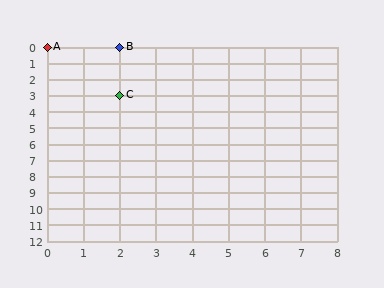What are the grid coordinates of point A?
Point A is at grid coordinates (0, 0).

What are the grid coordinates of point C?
Point C is at grid coordinates (2, 3).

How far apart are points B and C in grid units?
Points B and C are 3 rows apart.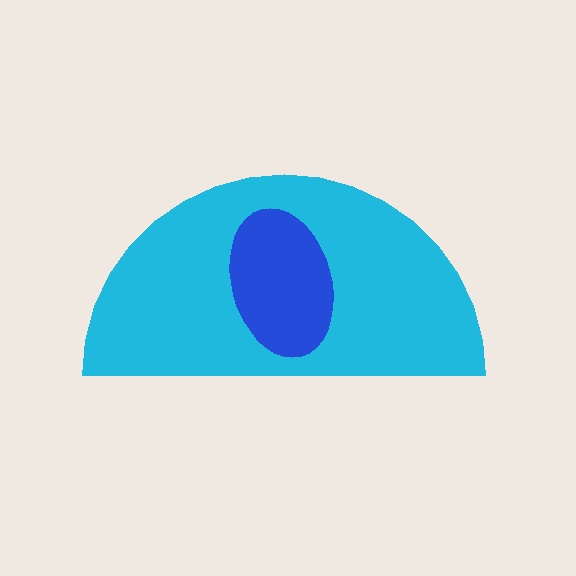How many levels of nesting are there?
2.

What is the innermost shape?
The blue ellipse.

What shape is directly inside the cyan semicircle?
The blue ellipse.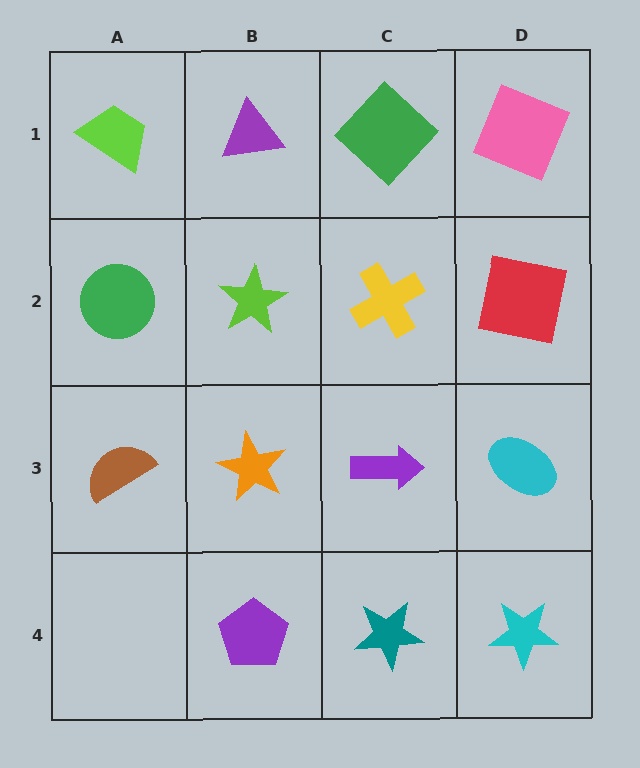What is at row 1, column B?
A purple triangle.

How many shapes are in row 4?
3 shapes.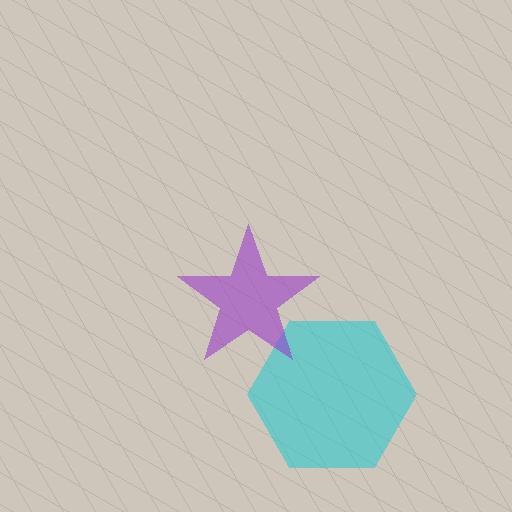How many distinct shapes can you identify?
There are 2 distinct shapes: a cyan hexagon, a purple star.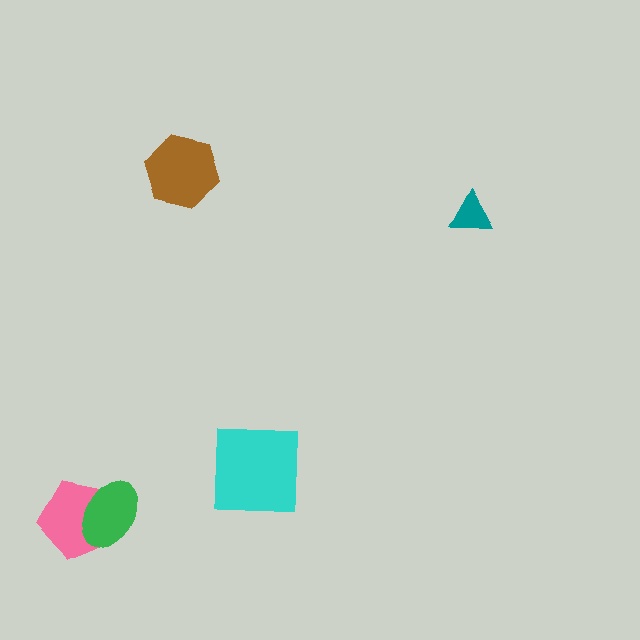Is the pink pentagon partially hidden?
Yes, it is partially covered by another shape.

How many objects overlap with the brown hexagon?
0 objects overlap with the brown hexagon.